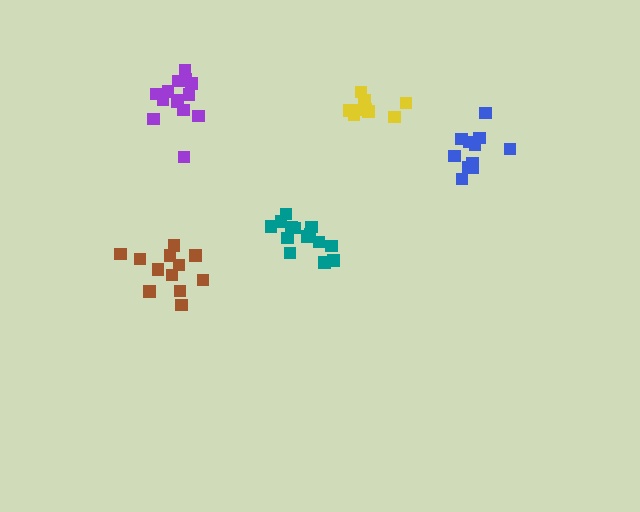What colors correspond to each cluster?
The clusters are colored: teal, yellow, blue, brown, purple.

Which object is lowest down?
The brown cluster is bottommost.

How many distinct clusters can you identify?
There are 5 distinct clusters.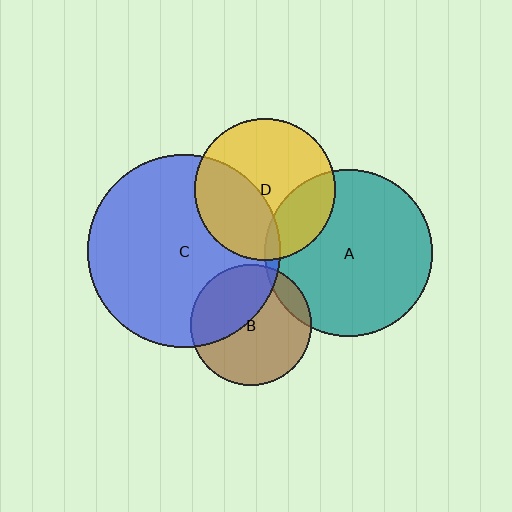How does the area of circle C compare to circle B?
Approximately 2.5 times.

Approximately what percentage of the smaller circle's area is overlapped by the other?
Approximately 5%.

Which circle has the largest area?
Circle C (blue).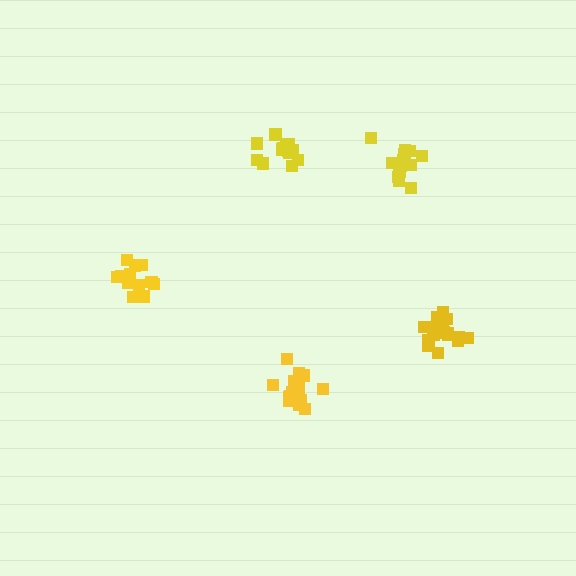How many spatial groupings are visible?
There are 5 spatial groupings.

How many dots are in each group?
Group 1: 14 dots, Group 2: 12 dots, Group 3: 13 dots, Group 4: 16 dots, Group 5: 16 dots (71 total).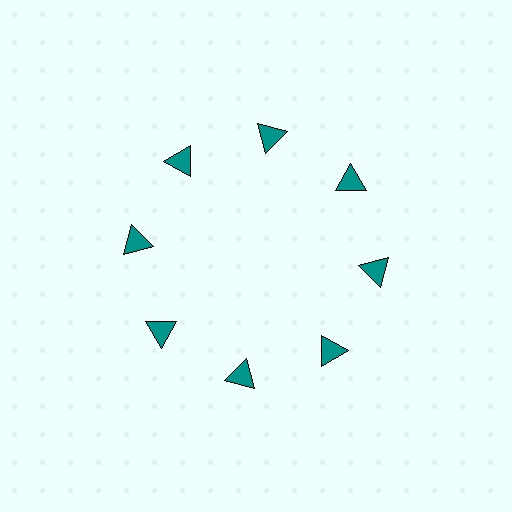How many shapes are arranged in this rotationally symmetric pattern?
There are 8 shapes, arranged in 8 groups of 1.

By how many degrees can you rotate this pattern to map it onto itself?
The pattern maps onto itself every 45 degrees of rotation.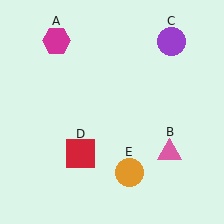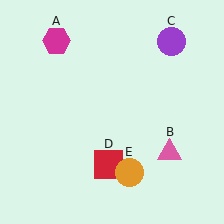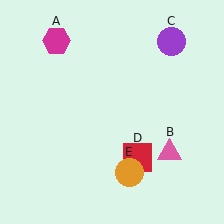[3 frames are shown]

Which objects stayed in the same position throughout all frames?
Magenta hexagon (object A) and pink triangle (object B) and purple circle (object C) and orange circle (object E) remained stationary.